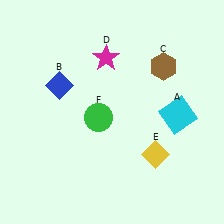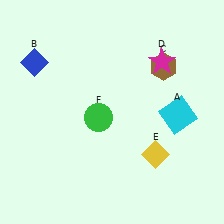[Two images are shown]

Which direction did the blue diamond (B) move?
The blue diamond (B) moved left.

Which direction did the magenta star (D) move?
The magenta star (D) moved right.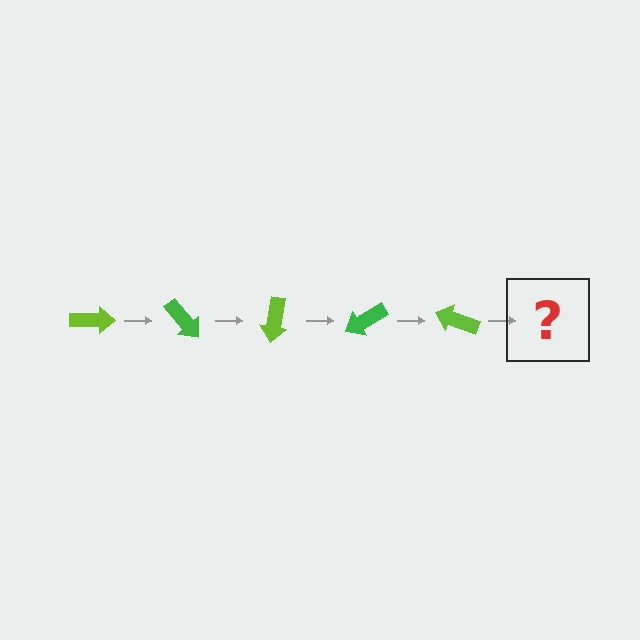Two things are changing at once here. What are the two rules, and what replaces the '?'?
The two rules are that it rotates 50 degrees each step and the color cycles through lime and green. The '?' should be a green arrow, rotated 250 degrees from the start.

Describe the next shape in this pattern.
It should be a green arrow, rotated 250 degrees from the start.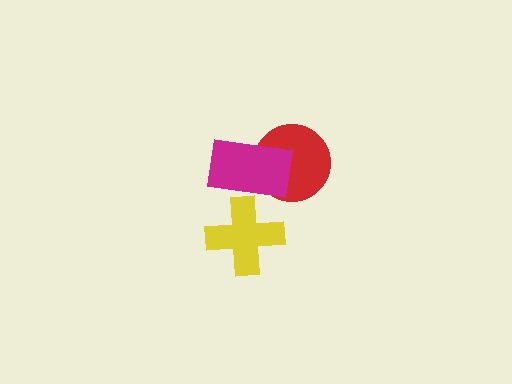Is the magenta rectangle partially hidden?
No, no other shape covers it.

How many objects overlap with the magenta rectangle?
2 objects overlap with the magenta rectangle.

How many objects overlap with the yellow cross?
1 object overlaps with the yellow cross.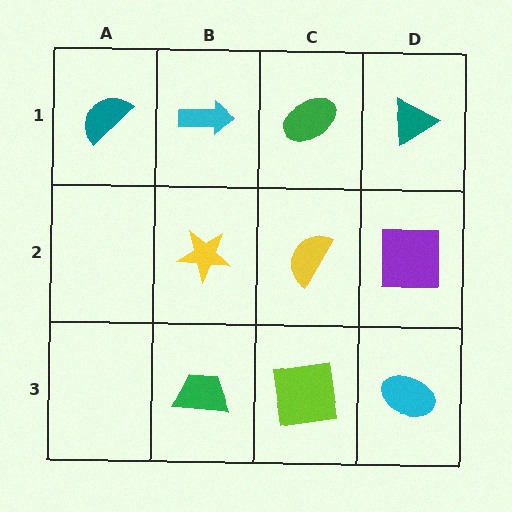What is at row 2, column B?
A yellow star.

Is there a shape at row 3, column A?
No, that cell is empty.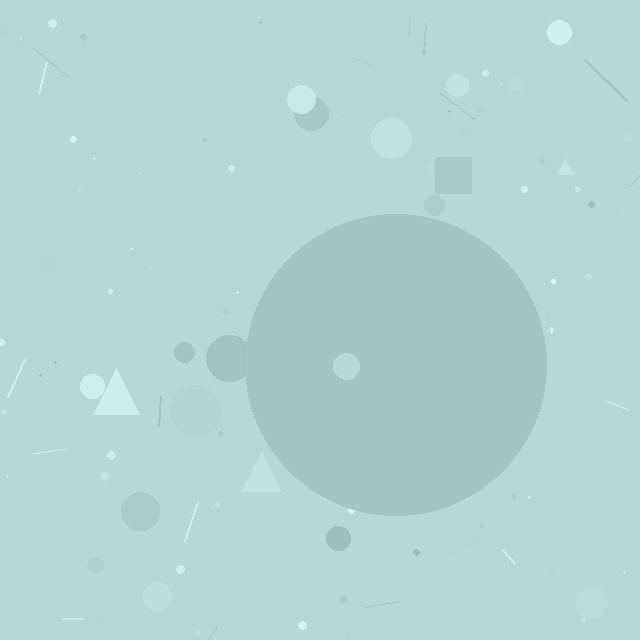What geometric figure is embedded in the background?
A circle is embedded in the background.